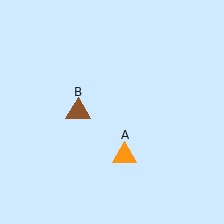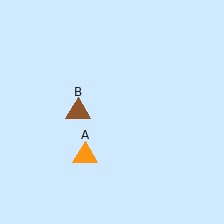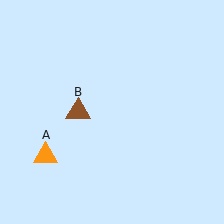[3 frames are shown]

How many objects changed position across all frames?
1 object changed position: orange triangle (object A).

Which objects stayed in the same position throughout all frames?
Brown triangle (object B) remained stationary.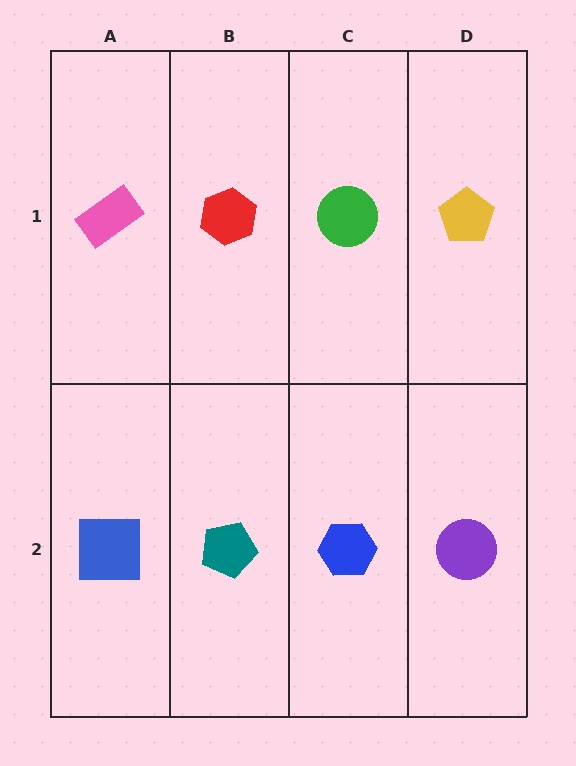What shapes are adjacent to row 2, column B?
A red hexagon (row 1, column B), a blue square (row 2, column A), a blue hexagon (row 2, column C).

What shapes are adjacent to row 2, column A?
A pink rectangle (row 1, column A), a teal pentagon (row 2, column B).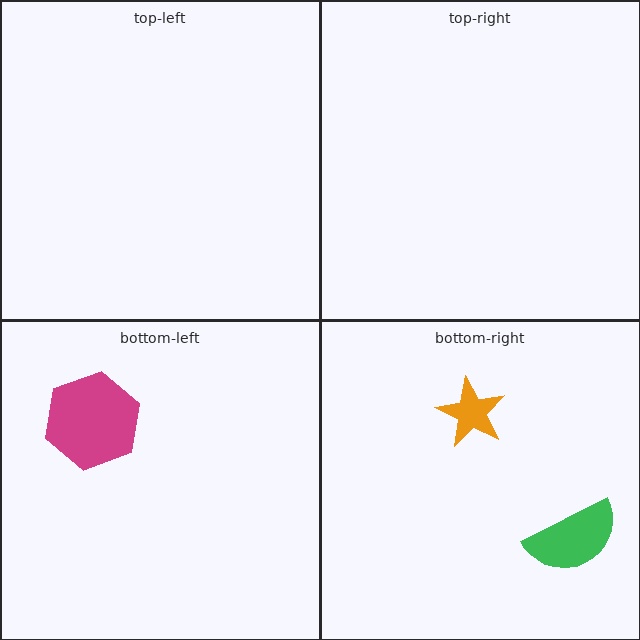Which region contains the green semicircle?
The bottom-right region.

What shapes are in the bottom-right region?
The orange star, the green semicircle.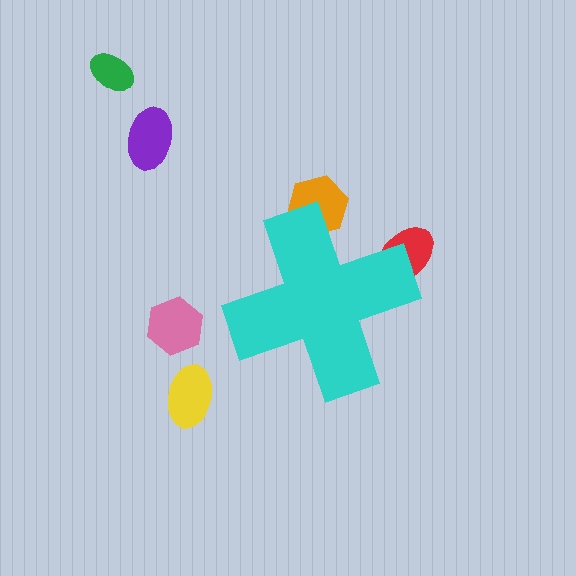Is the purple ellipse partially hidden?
No, the purple ellipse is fully visible.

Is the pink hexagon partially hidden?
No, the pink hexagon is fully visible.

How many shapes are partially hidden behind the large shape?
2 shapes are partially hidden.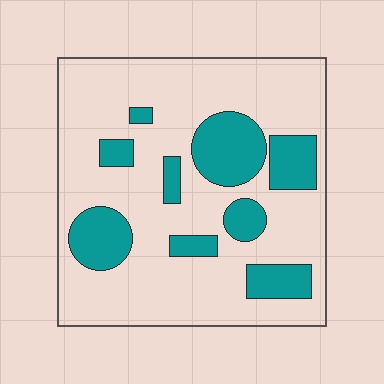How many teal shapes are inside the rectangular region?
9.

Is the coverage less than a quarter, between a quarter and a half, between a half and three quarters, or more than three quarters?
Less than a quarter.